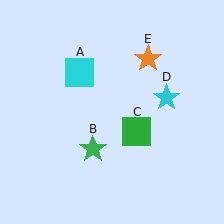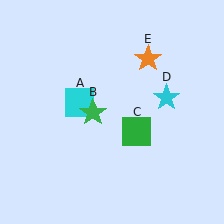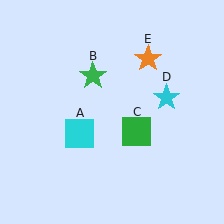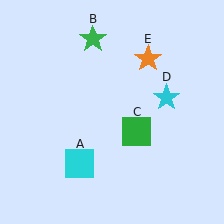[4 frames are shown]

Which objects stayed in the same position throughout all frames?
Green square (object C) and cyan star (object D) and orange star (object E) remained stationary.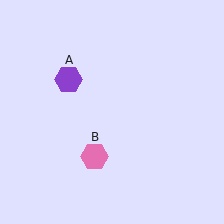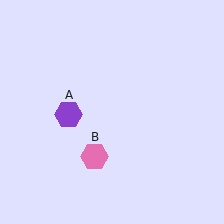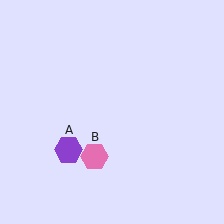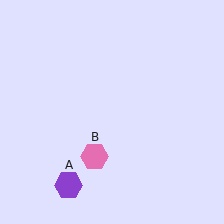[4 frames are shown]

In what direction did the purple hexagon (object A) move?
The purple hexagon (object A) moved down.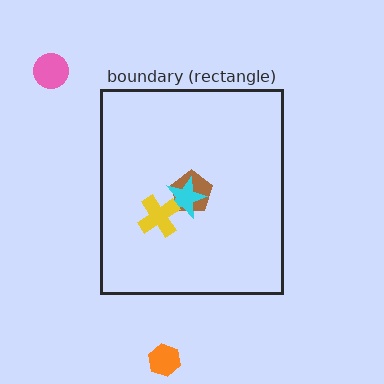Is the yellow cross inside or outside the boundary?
Inside.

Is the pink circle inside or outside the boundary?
Outside.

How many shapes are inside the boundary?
3 inside, 2 outside.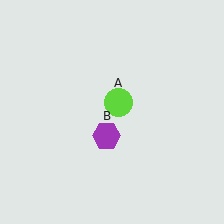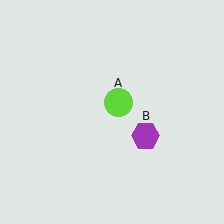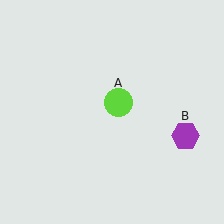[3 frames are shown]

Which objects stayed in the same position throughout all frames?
Lime circle (object A) remained stationary.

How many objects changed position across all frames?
1 object changed position: purple hexagon (object B).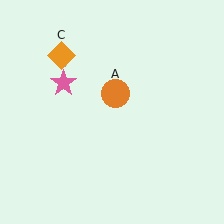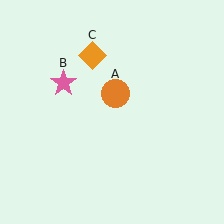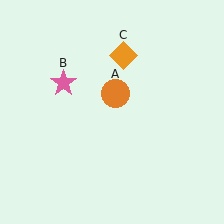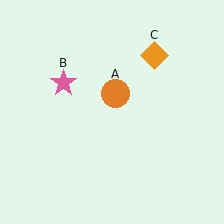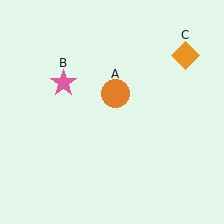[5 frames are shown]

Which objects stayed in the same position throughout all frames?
Orange circle (object A) and pink star (object B) remained stationary.